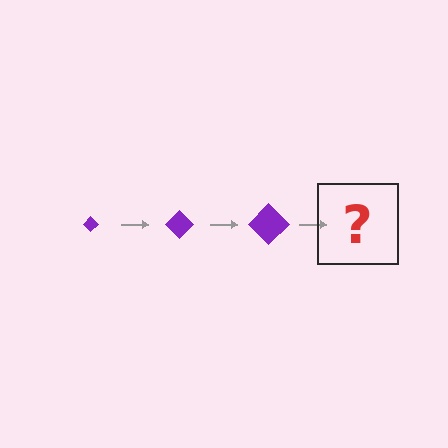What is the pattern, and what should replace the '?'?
The pattern is that the diamond gets progressively larger each step. The '?' should be a purple diamond, larger than the previous one.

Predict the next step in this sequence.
The next step is a purple diamond, larger than the previous one.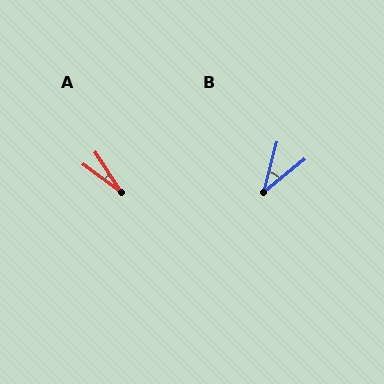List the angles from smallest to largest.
A (21°), B (36°).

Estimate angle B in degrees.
Approximately 36 degrees.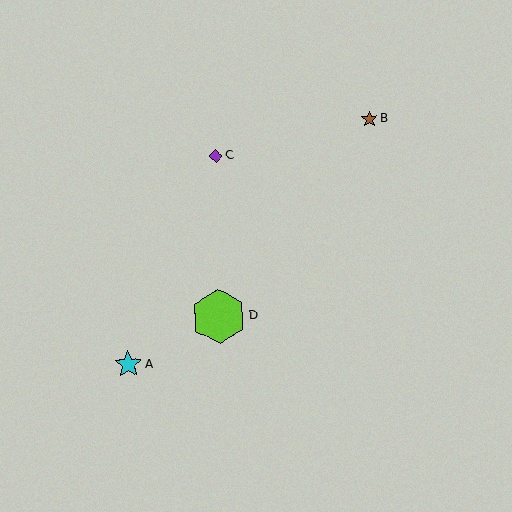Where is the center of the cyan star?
The center of the cyan star is at (128, 364).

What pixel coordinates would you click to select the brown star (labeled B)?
Click at (369, 119) to select the brown star B.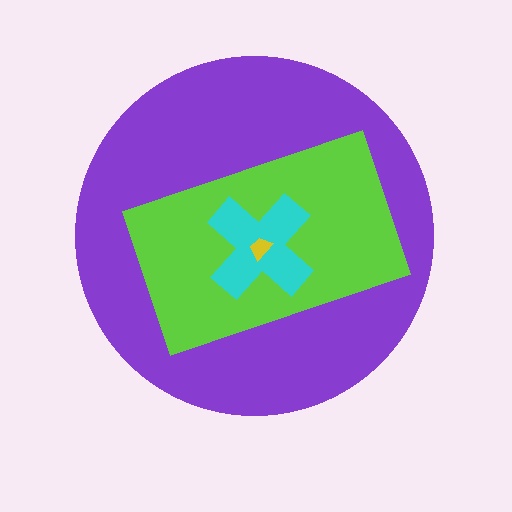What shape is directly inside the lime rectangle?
The cyan cross.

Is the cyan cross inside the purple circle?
Yes.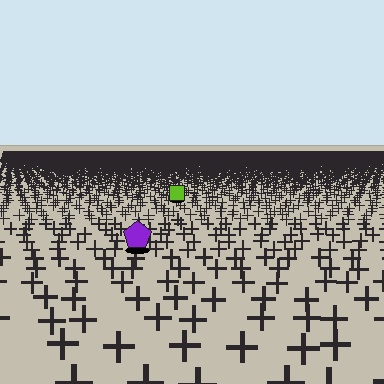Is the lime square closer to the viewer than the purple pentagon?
No. The purple pentagon is closer — you can tell from the texture gradient: the ground texture is coarser near it.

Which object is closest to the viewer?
The purple pentagon is closest. The texture marks near it are larger and more spread out.